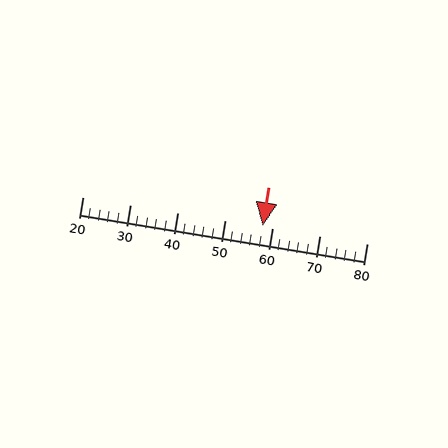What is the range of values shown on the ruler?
The ruler shows values from 20 to 80.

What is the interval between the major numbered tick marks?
The major tick marks are spaced 10 units apart.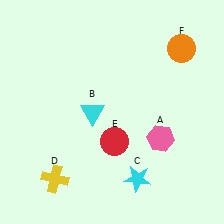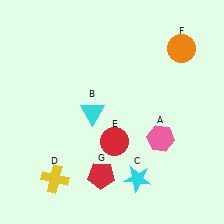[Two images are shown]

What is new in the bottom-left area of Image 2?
A red pentagon (G) was added in the bottom-left area of Image 2.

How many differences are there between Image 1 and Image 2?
There is 1 difference between the two images.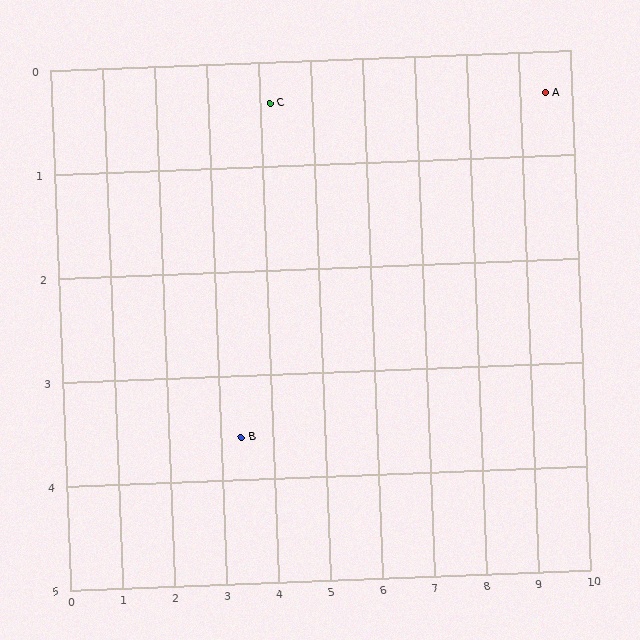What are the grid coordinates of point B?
Point B is at approximately (3.4, 3.6).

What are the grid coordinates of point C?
Point C is at approximately (4.2, 0.4).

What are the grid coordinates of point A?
Point A is at approximately (9.5, 0.4).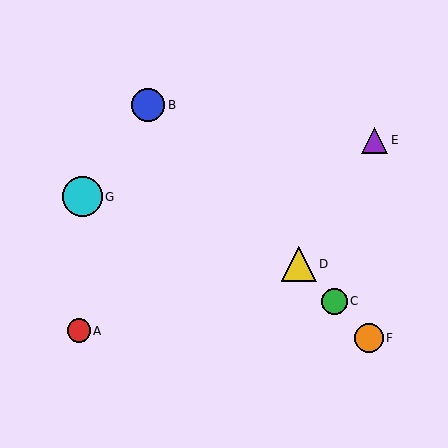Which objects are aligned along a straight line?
Objects B, C, D, F are aligned along a straight line.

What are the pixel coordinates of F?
Object F is at (369, 338).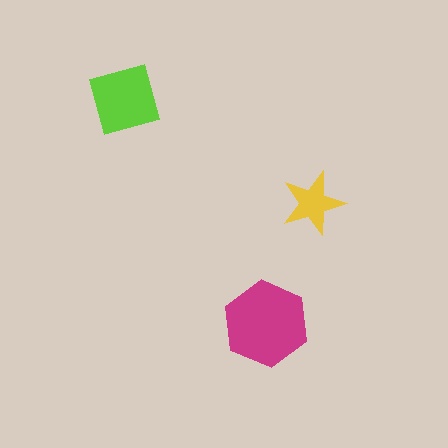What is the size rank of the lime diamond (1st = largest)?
2nd.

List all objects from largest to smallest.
The magenta hexagon, the lime diamond, the yellow star.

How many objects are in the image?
There are 3 objects in the image.